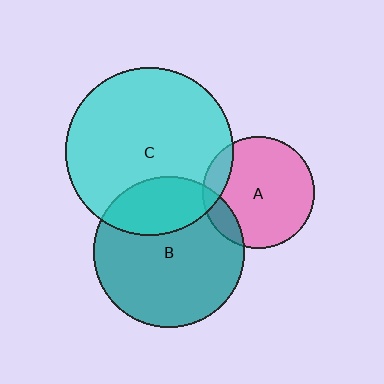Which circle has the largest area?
Circle C (cyan).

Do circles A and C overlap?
Yes.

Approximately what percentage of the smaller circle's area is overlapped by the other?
Approximately 10%.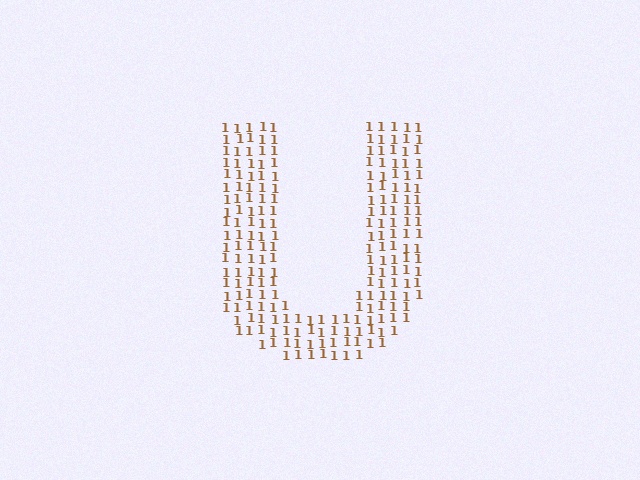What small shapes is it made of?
It is made of small digit 1's.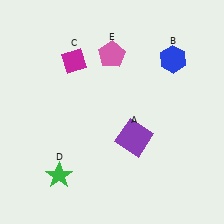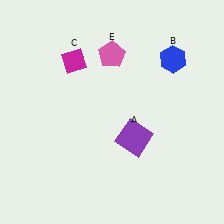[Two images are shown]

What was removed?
The green star (D) was removed in Image 2.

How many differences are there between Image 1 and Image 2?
There is 1 difference between the two images.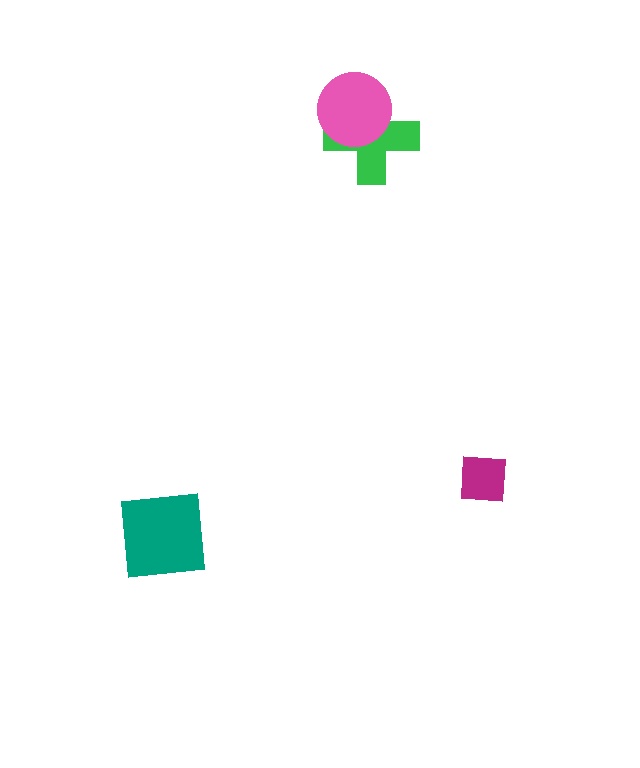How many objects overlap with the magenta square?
0 objects overlap with the magenta square.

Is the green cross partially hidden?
Yes, it is partially covered by another shape.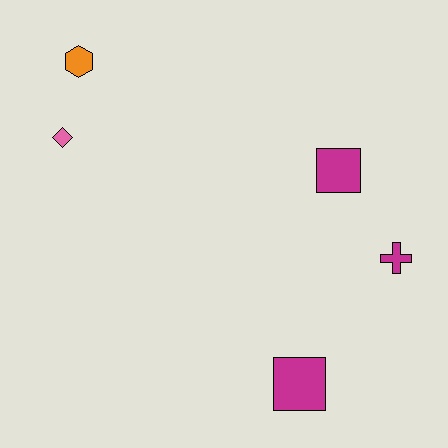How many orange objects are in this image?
There is 1 orange object.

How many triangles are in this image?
There are no triangles.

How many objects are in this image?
There are 5 objects.